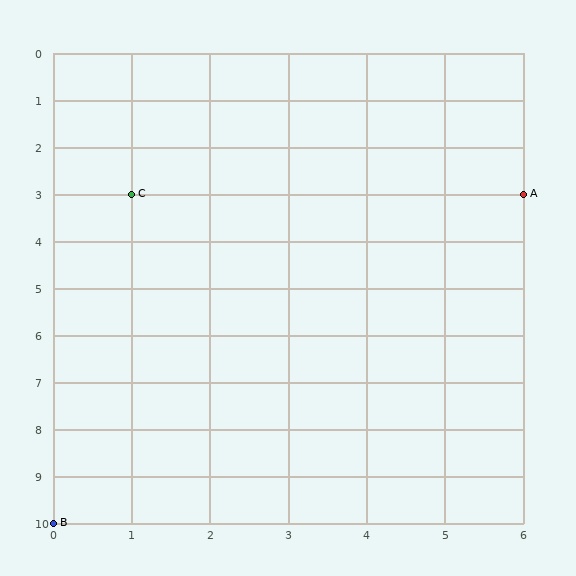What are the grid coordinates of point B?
Point B is at grid coordinates (0, 10).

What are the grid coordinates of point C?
Point C is at grid coordinates (1, 3).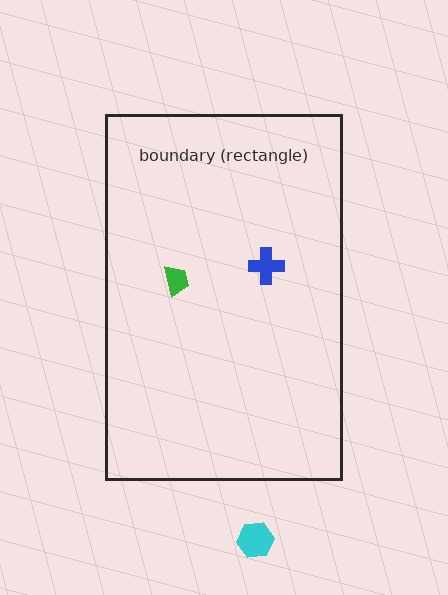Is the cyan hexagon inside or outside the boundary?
Outside.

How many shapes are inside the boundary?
2 inside, 1 outside.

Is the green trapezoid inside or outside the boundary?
Inside.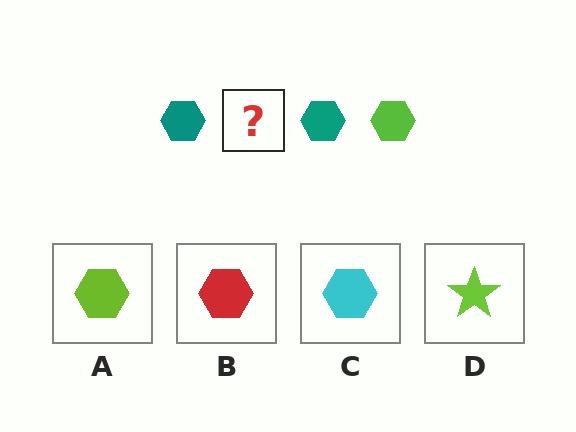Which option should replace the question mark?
Option A.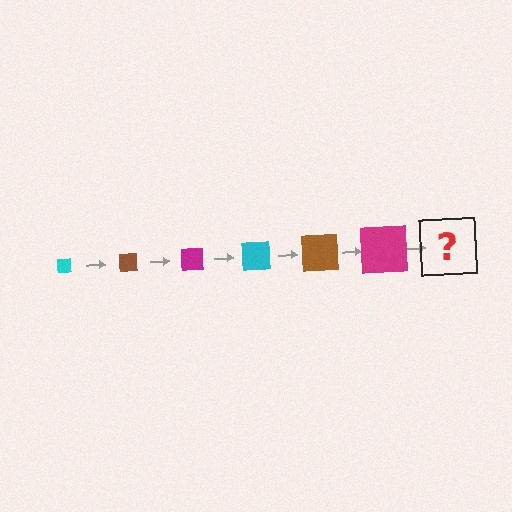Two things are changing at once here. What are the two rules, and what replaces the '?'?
The two rules are that the square grows larger each step and the color cycles through cyan, brown, and magenta. The '?' should be a cyan square, larger than the previous one.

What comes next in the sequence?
The next element should be a cyan square, larger than the previous one.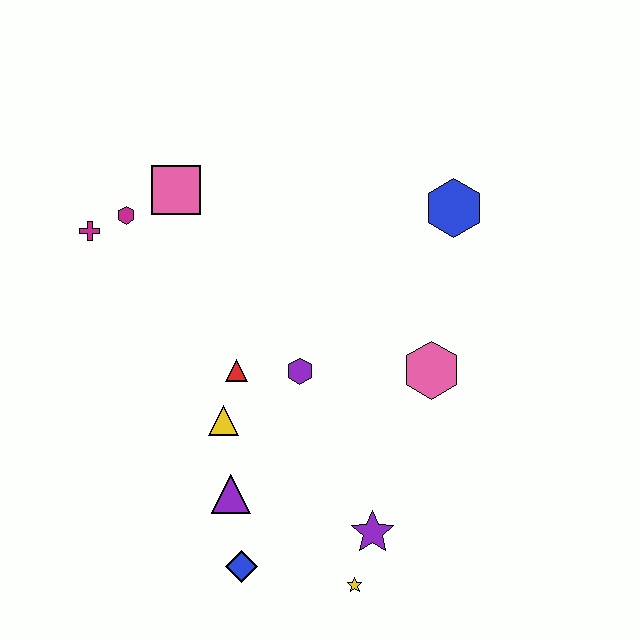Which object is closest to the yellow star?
The purple star is closest to the yellow star.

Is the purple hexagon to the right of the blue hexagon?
No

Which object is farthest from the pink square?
The yellow star is farthest from the pink square.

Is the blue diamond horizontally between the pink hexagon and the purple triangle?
Yes